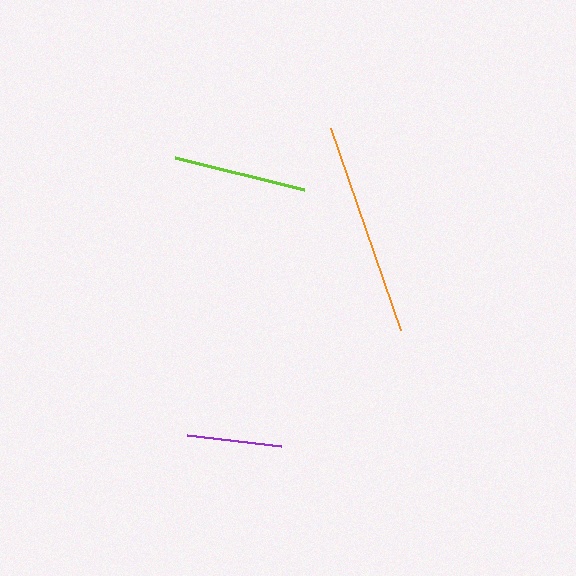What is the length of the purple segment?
The purple segment is approximately 95 pixels long.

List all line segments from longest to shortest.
From longest to shortest: orange, lime, purple.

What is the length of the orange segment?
The orange segment is approximately 213 pixels long.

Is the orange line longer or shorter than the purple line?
The orange line is longer than the purple line.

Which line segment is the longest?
The orange line is the longest at approximately 213 pixels.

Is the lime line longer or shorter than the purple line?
The lime line is longer than the purple line.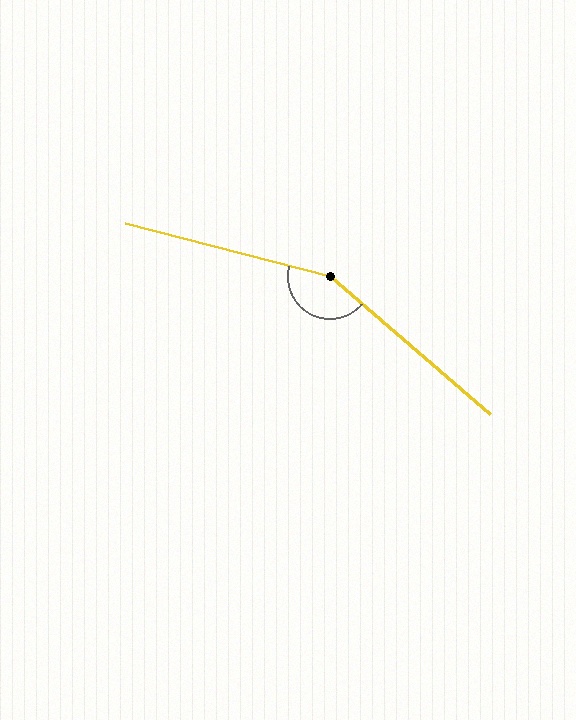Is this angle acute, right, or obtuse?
It is obtuse.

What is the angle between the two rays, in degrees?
Approximately 154 degrees.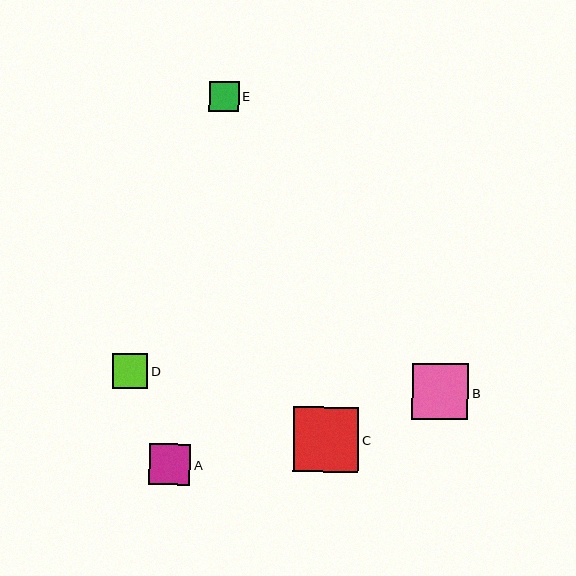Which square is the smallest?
Square E is the smallest with a size of approximately 30 pixels.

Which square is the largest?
Square C is the largest with a size of approximately 65 pixels.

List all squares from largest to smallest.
From largest to smallest: C, B, A, D, E.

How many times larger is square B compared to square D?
Square B is approximately 1.6 times the size of square D.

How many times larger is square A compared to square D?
Square A is approximately 1.2 times the size of square D.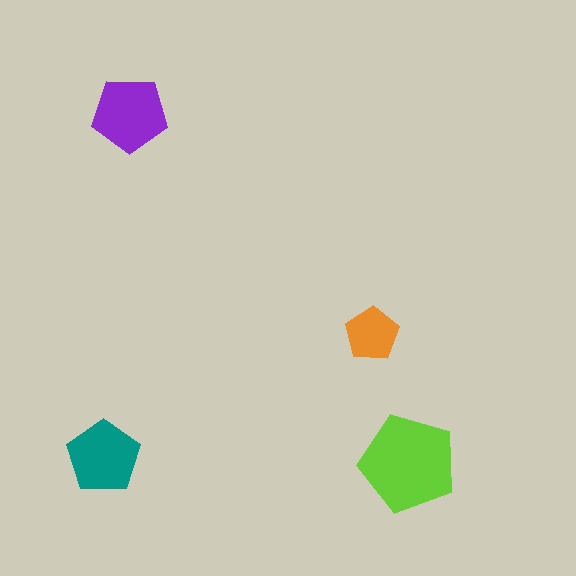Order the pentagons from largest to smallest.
the lime one, the purple one, the teal one, the orange one.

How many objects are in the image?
There are 4 objects in the image.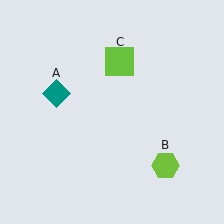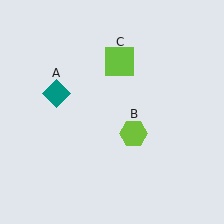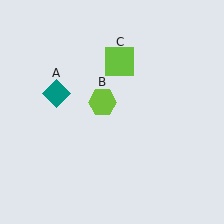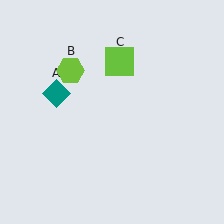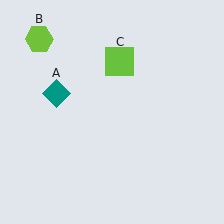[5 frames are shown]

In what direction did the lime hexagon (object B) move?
The lime hexagon (object B) moved up and to the left.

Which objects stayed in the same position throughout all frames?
Teal diamond (object A) and lime square (object C) remained stationary.